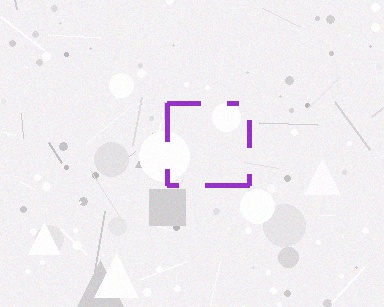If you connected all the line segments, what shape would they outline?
They would outline a square.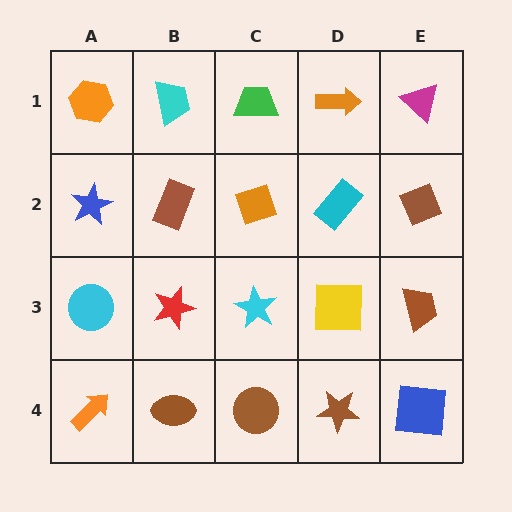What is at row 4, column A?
An orange arrow.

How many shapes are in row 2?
5 shapes.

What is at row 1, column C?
A green trapezoid.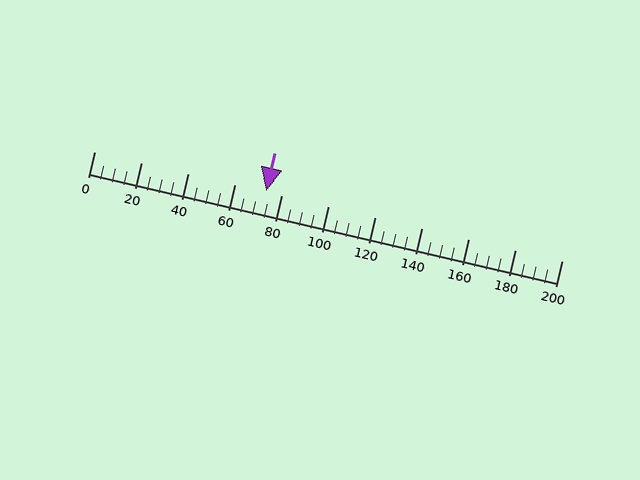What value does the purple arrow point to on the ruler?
The purple arrow points to approximately 73.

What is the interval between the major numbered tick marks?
The major tick marks are spaced 20 units apart.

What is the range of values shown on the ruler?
The ruler shows values from 0 to 200.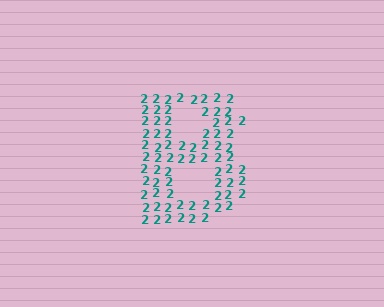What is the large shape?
The large shape is the letter B.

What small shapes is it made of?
It is made of small digit 2's.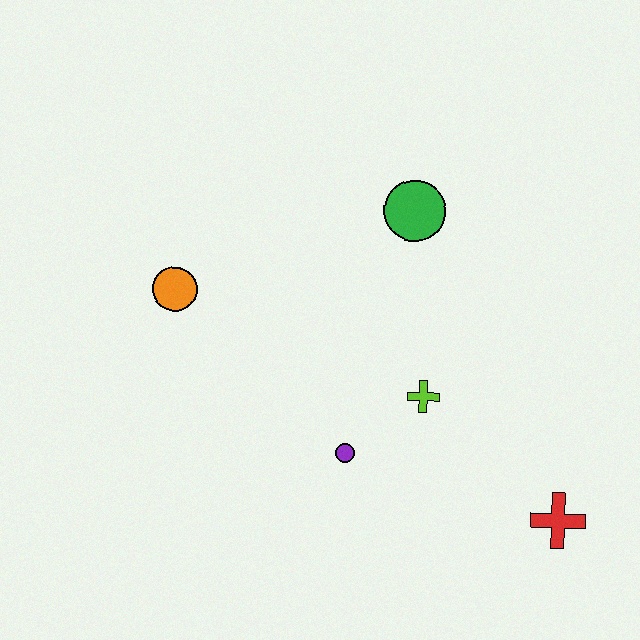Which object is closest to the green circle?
The lime cross is closest to the green circle.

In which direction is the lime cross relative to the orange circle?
The lime cross is to the right of the orange circle.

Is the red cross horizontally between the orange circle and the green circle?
No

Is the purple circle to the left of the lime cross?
Yes